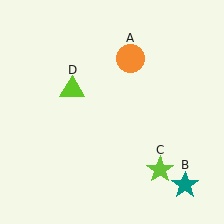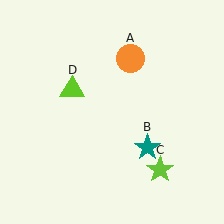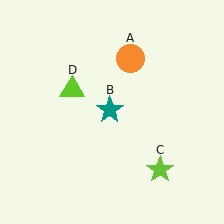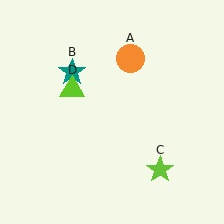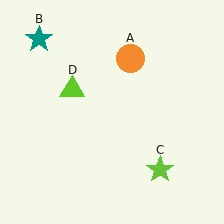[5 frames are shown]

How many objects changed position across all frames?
1 object changed position: teal star (object B).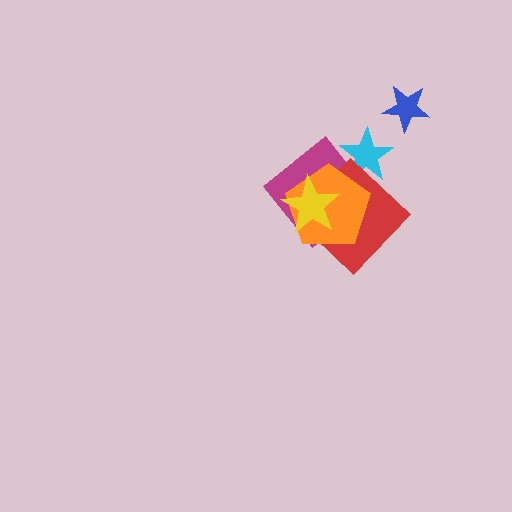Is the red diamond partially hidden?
Yes, it is partially covered by another shape.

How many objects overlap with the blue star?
0 objects overlap with the blue star.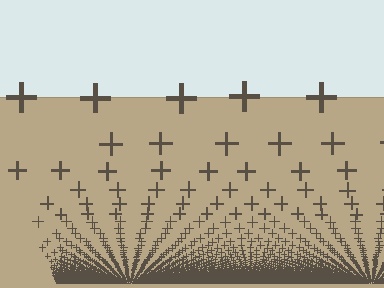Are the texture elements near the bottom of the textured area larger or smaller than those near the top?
Smaller. The gradient is inverted — elements near the bottom are smaller and denser.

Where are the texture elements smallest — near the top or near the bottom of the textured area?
Near the bottom.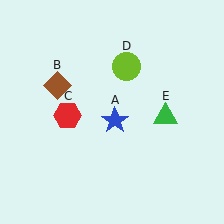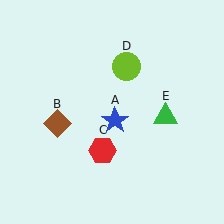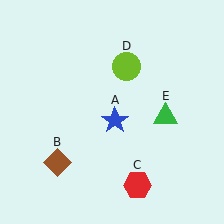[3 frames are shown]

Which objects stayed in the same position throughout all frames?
Blue star (object A) and lime circle (object D) and green triangle (object E) remained stationary.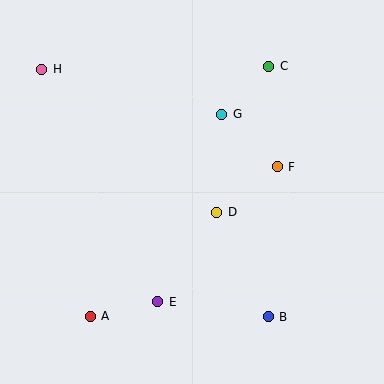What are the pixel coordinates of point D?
Point D is at (217, 212).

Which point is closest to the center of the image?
Point D at (217, 212) is closest to the center.